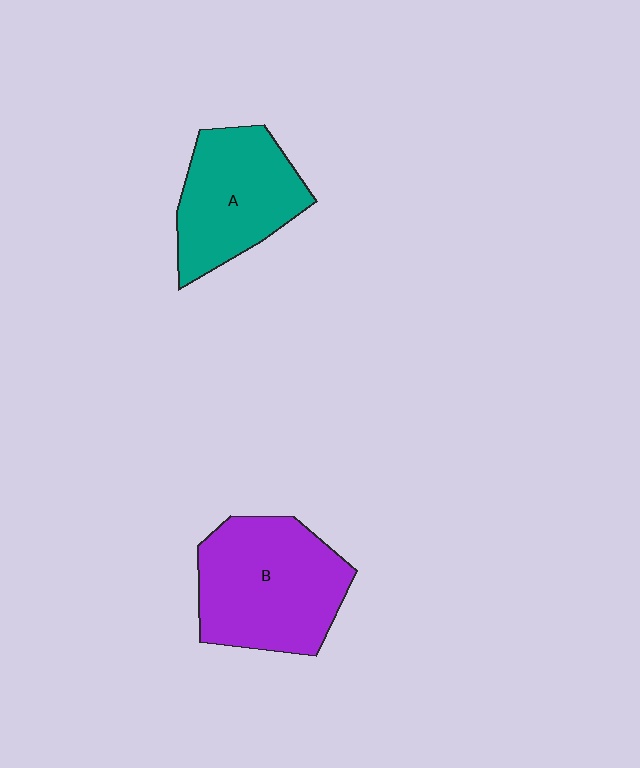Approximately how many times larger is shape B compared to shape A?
Approximately 1.2 times.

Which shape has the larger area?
Shape B (purple).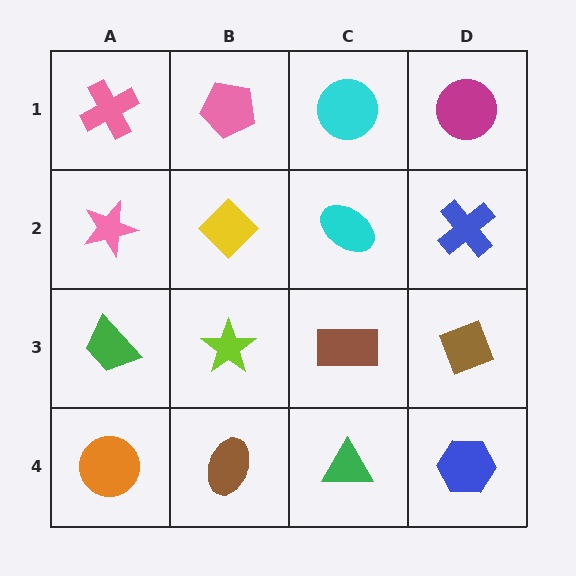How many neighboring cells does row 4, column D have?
2.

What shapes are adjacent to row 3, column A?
A pink star (row 2, column A), an orange circle (row 4, column A), a lime star (row 3, column B).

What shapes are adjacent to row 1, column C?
A cyan ellipse (row 2, column C), a pink pentagon (row 1, column B), a magenta circle (row 1, column D).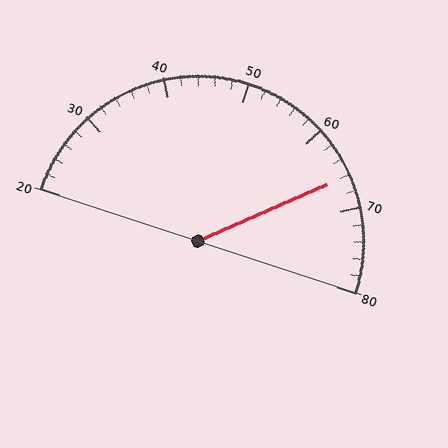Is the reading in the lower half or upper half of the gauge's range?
The reading is in the upper half of the range (20 to 80).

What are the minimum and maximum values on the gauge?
The gauge ranges from 20 to 80.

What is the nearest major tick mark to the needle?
The nearest major tick mark is 70.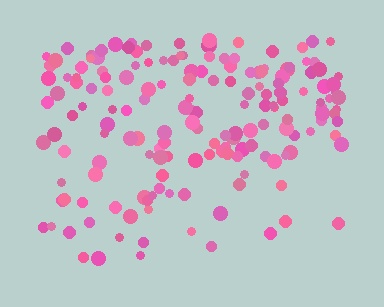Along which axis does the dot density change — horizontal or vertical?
Vertical.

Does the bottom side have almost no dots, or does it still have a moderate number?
Still a moderate number, just noticeably fewer than the top.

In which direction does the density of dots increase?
From bottom to top, with the top side densest.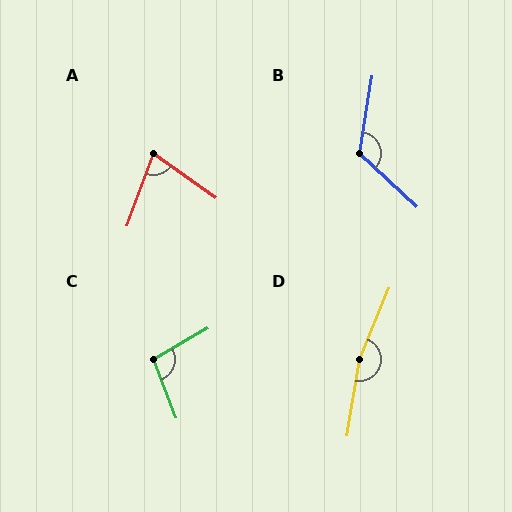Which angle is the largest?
D, at approximately 167 degrees.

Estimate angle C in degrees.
Approximately 99 degrees.